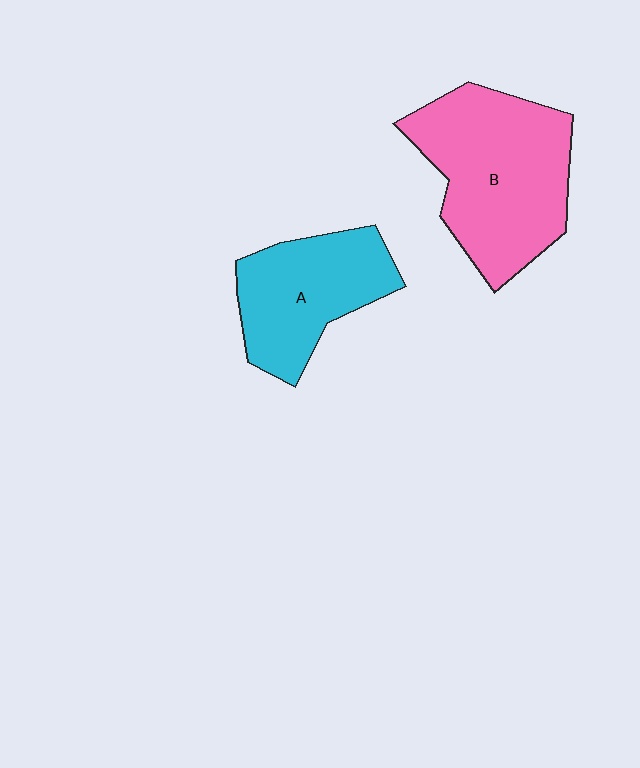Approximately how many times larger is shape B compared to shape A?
Approximately 1.4 times.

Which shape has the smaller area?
Shape A (cyan).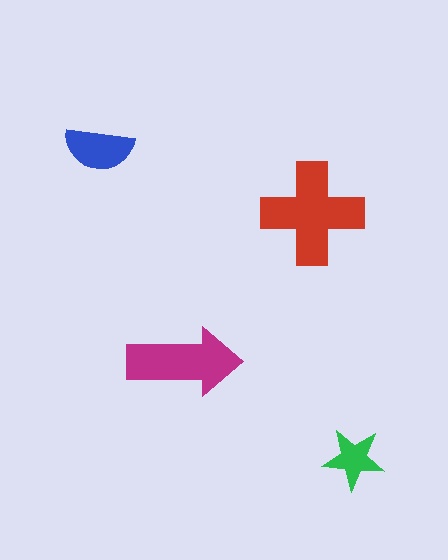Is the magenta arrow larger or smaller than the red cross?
Smaller.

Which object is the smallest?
The green star.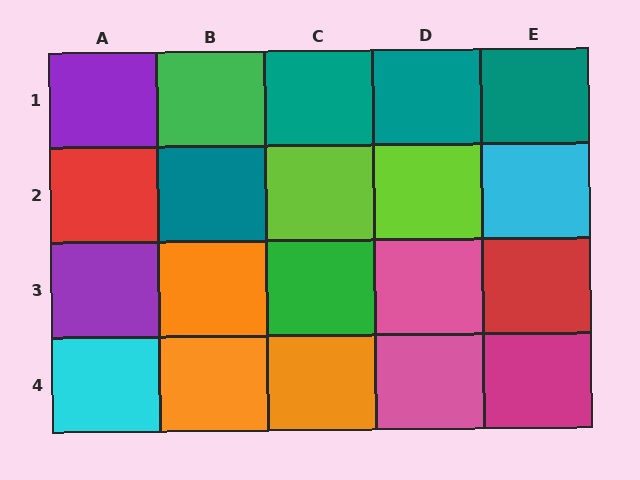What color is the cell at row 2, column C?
Lime.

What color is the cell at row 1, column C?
Teal.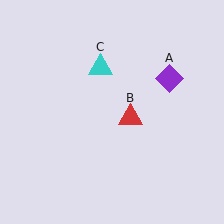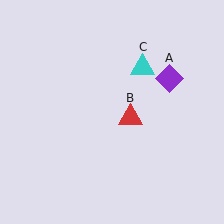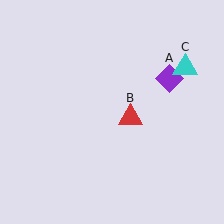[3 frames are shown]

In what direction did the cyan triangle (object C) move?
The cyan triangle (object C) moved right.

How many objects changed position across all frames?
1 object changed position: cyan triangle (object C).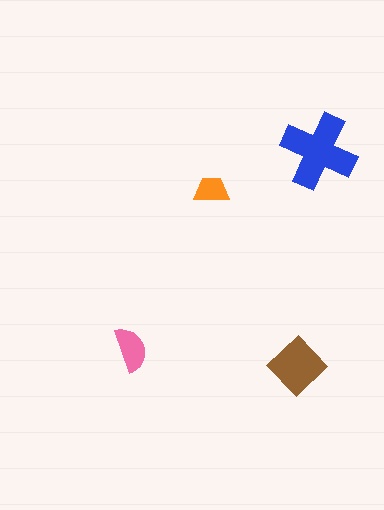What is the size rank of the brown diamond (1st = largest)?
2nd.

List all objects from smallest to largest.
The orange trapezoid, the pink semicircle, the brown diamond, the blue cross.